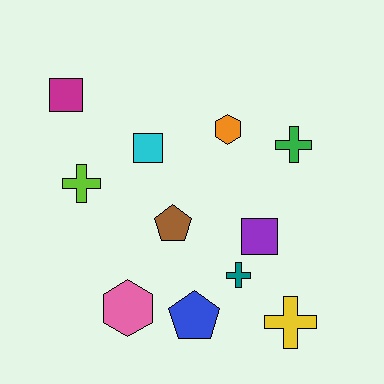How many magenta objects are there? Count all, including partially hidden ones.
There is 1 magenta object.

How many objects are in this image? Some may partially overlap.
There are 11 objects.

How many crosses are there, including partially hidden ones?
There are 4 crosses.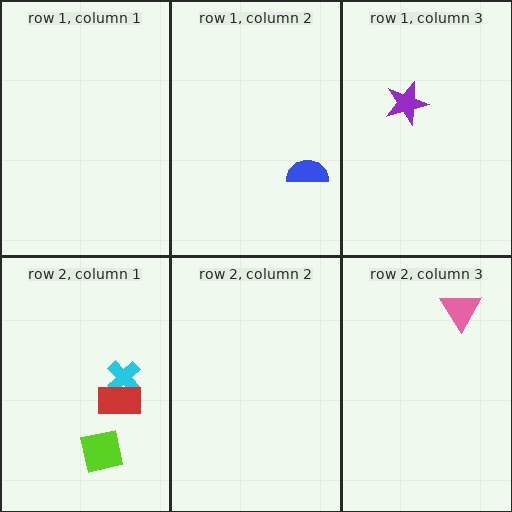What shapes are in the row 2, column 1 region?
The cyan cross, the lime square, the red rectangle.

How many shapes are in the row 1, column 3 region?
1.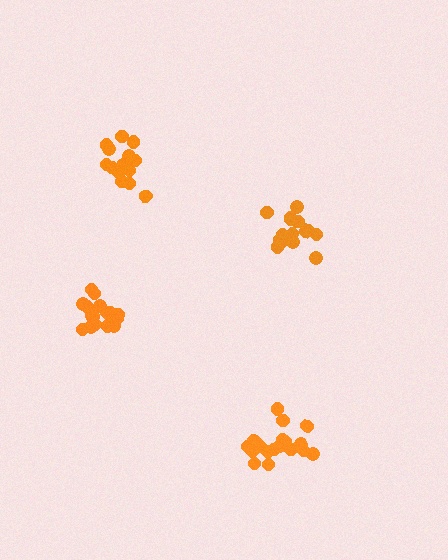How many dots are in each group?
Group 1: 19 dots, Group 2: 16 dots, Group 3: 18 dots, Group 4: 16 dots (69 total).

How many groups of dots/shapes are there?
There are 4 groups.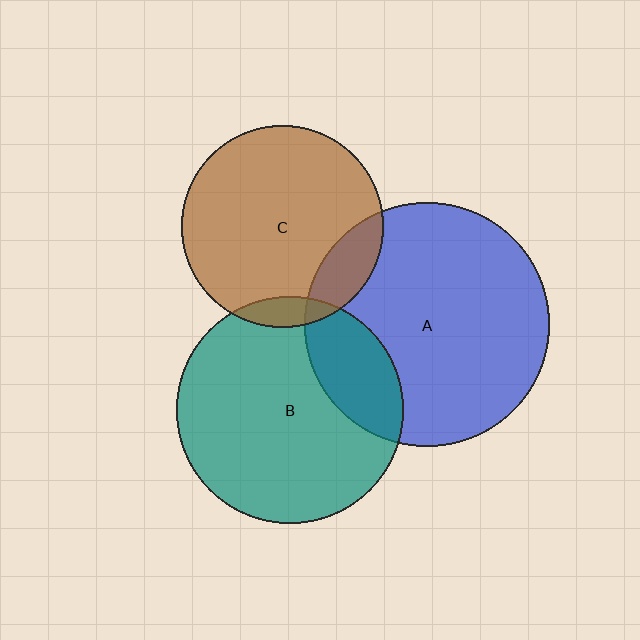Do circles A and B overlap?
Yes.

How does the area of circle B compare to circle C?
Approximately 1.3 times.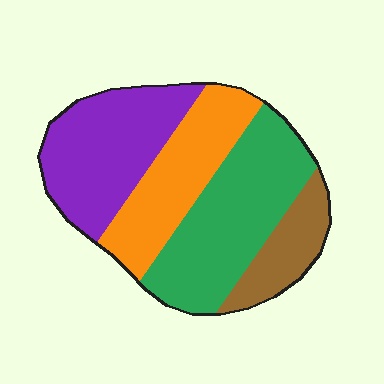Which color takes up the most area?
Green, at roughly 35%.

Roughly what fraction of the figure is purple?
Purple takes up between a sixth and a third of the figure.